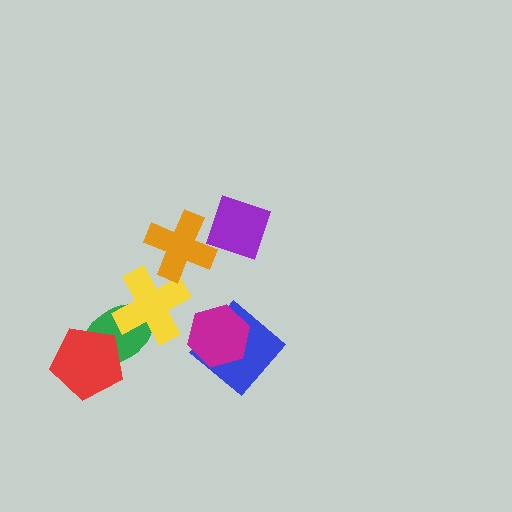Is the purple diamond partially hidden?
Yes, it is partially covered by another shape.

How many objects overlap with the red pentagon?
1 object overlaps with the red pentagon.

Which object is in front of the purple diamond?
The orange cross is in front of the purple diamond.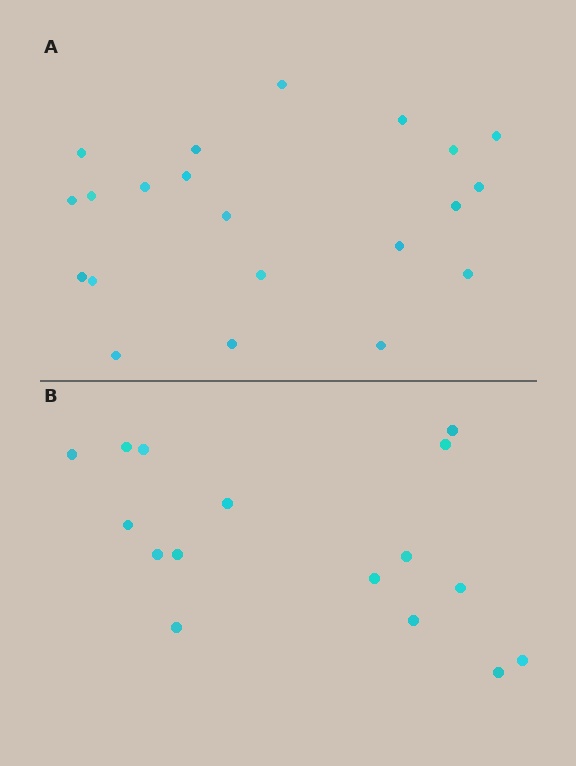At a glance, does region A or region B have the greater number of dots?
Region A (the top region) has more dots.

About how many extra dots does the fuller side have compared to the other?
Region A has about 5 more dots than region B.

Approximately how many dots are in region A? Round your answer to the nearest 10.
About 20 dots. (The exact count is 21, which rounds to 20.)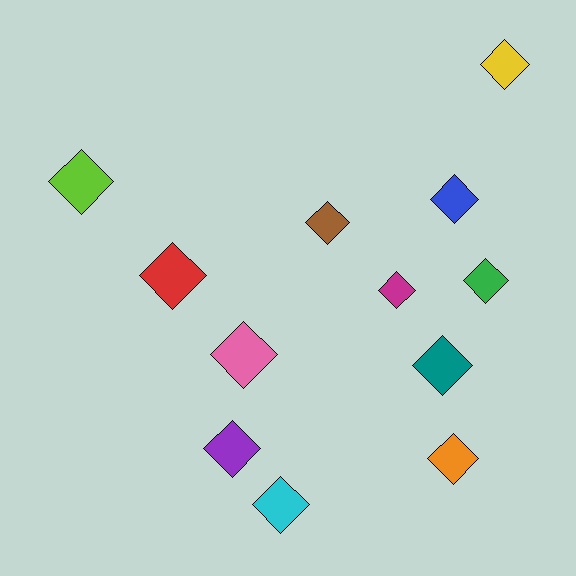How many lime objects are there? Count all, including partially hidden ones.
There is 1 lime object.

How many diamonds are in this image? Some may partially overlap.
There are 12 diamonds.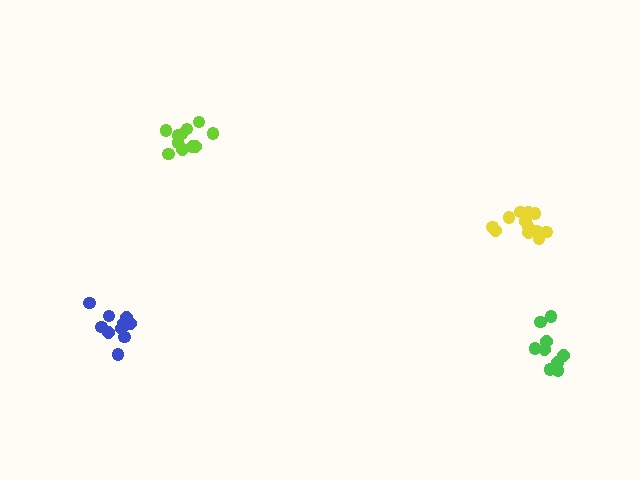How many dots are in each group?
Group 1: 11 dots, Group 2: 12 dots, Group 3: 9 dots, Group 4: 10 dots (42 total).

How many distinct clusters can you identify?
There are 4 distinct clusters.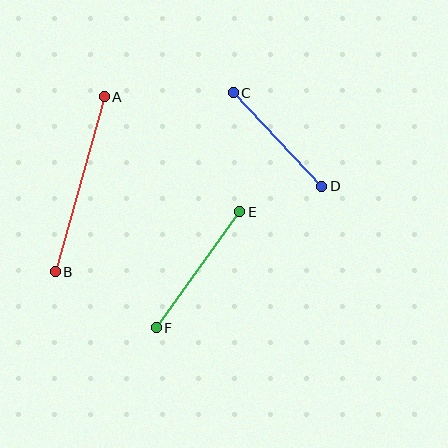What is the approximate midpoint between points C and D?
The midpoint is at approximately (278, 140) pixels.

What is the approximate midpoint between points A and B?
The midpoint is at approximately (80, 184) pixels.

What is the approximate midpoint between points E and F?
The midpoint is at approximately (198, 270) pixels.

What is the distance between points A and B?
The distance is approximately 182 pixels.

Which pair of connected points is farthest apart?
Points A and B are farthest apart.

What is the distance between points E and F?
The distance is approximately 143 pixels.